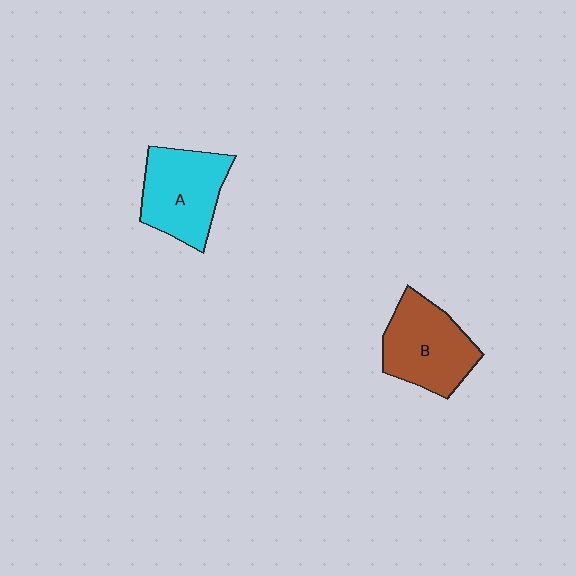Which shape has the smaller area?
Shape A (cyan).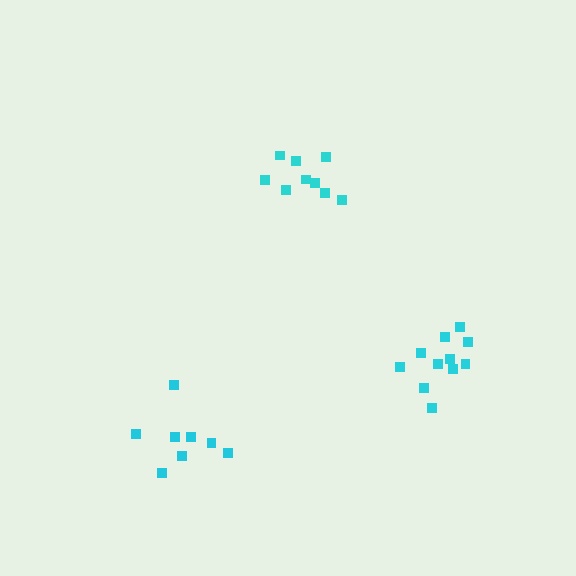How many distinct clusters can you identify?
There are 3 distinct clusters.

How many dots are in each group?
Group 1: 8 dots, Group 2: 9 dots, Group 3: 11 dots (28 total).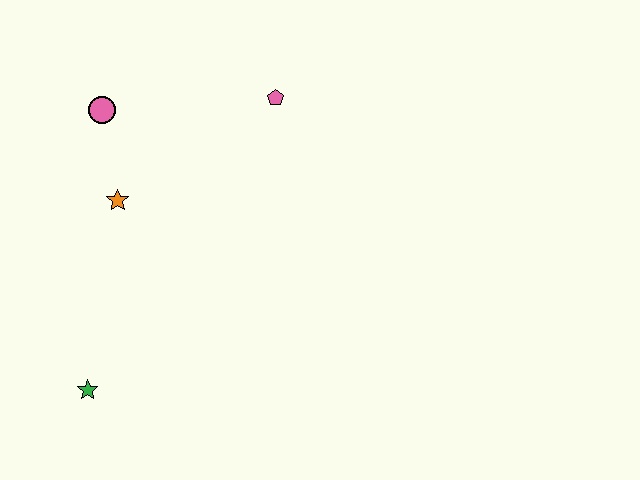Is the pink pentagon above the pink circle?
Yes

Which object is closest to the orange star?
The pink circle is closest to the orange star.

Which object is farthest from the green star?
The pink pentagon is farthest from the green star.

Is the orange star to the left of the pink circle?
No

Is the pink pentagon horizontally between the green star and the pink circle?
No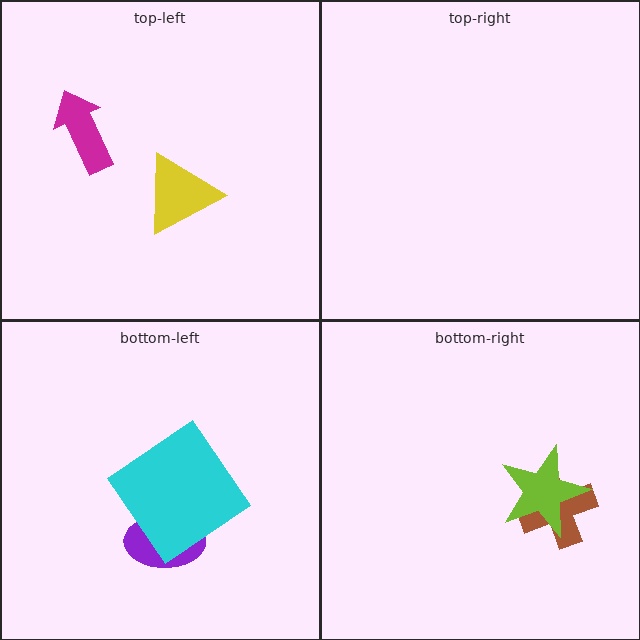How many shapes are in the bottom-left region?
2.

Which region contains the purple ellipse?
The bottom-left region.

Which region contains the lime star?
The bottom-right region.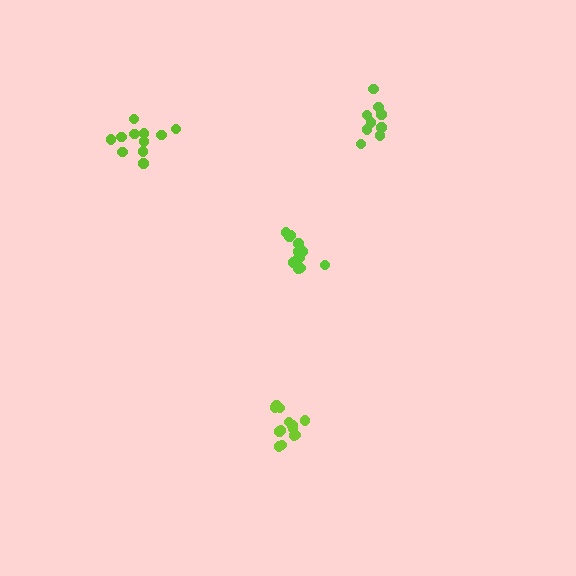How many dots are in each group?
Group 1: 13 dots, Group 2: 11 dots, Group 3: 13 dots, Group 4: 9 dots (46 total).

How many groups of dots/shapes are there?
There are 4 groups.